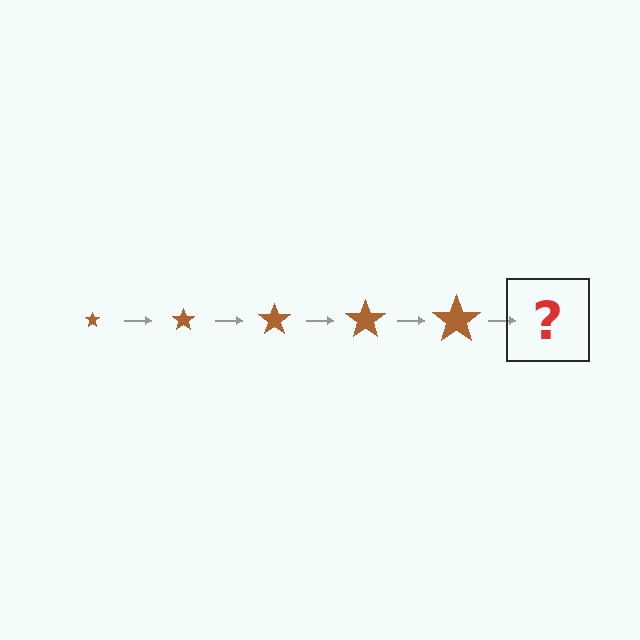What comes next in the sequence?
The next element should be a brown star, larger than the previous one.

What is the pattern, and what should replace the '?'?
The pattern is that the star gets progressively larger each step. The '?' should be a brown star, larger than the previous one.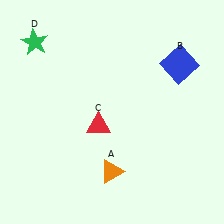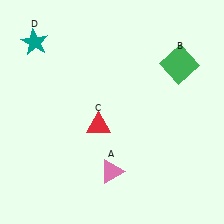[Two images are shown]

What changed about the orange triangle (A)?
In Image 1, A is orange. In Image 2, it changed to pink.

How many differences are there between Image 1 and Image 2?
There are 3 differences between the two images.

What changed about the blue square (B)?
In Image 1, B is blue. In Image 2, it changed to green.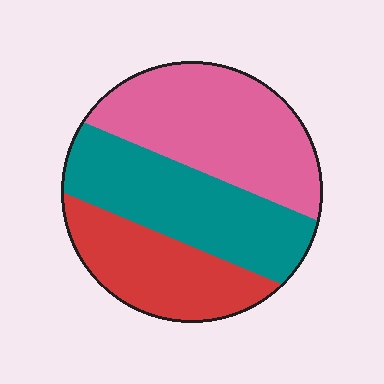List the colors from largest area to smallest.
From largest to smallest: pink, teal, red.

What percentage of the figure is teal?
Teal takes up about one third (1/3) of the figure.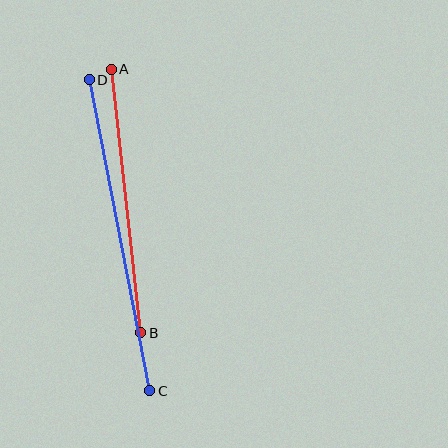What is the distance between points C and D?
The distance is approximately 317 pixels.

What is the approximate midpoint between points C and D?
The midpoint is at approximately (120, 235) pixels.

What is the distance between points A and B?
The distance is approximately 265 pixels.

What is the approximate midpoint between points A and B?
The midpoint is at approximately (126, 201) pixels.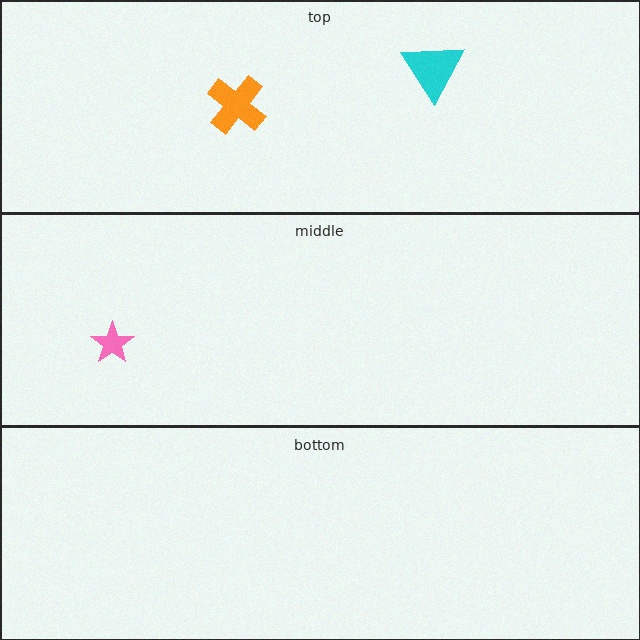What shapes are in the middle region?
The pink star.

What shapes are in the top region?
The orange cross, the cyan triangle.